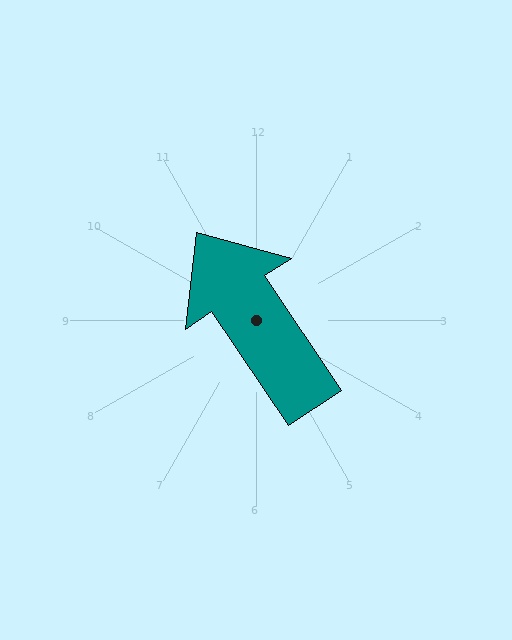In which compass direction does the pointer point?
Northwest.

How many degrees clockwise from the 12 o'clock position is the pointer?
Approximately 326 degrees.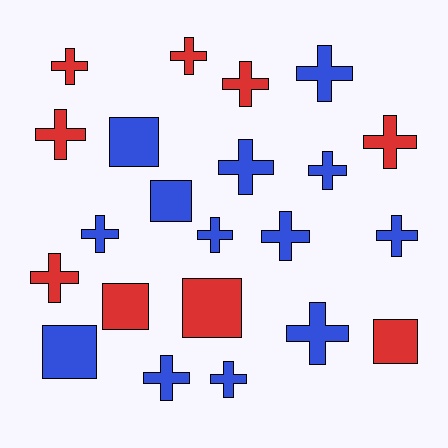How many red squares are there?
There are 3 red squares.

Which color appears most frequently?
Blue, with 13 objects.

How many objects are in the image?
There are 22 objects.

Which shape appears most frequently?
Cross, with 16 objects.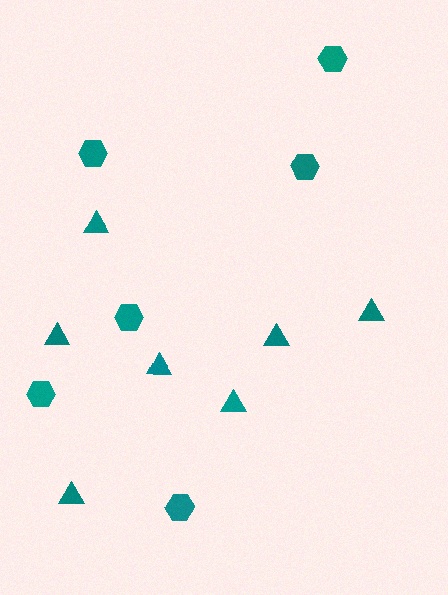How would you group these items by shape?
There are 2 groups: one group of triangles (7) and one group of hexagons (6).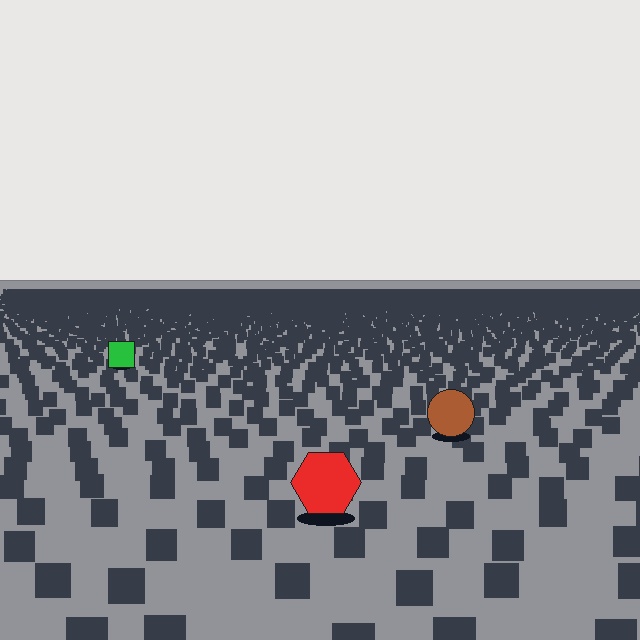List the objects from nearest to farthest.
From nearest to farthest: the red hexagon, the brown circle, the green square.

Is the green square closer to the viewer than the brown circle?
No. The brown circle is closer — you can tell from the texture gradient: the ground texture is coarser near it.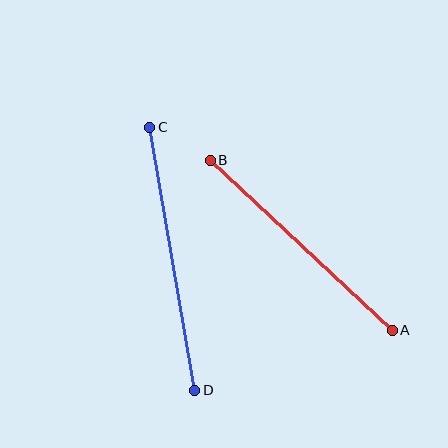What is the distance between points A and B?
The distance is approximately 249 pixels.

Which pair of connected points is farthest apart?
Points C and D are farthest apart.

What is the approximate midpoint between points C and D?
The midpoint is at approximately (172, 259) pixels.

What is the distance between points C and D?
The distance is approximately 267 pixels.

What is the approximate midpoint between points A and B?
The midpoint is at approximately (301, 245) pixels.